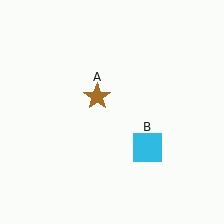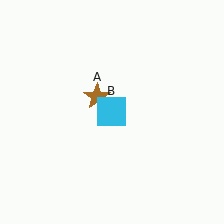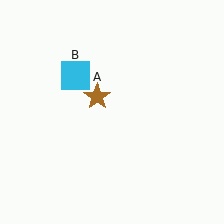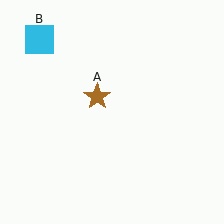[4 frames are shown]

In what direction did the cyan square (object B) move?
The cyan square (object B) moved up and to the left.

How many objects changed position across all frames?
1 object changed position: cyan square (object B).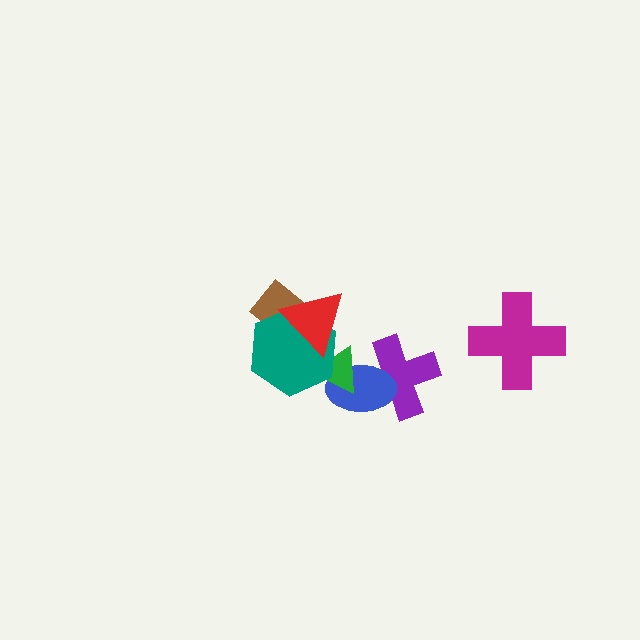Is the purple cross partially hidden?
Yes, it is partially covered by another shape.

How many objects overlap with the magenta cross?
0 objects overlap with the magenta cross.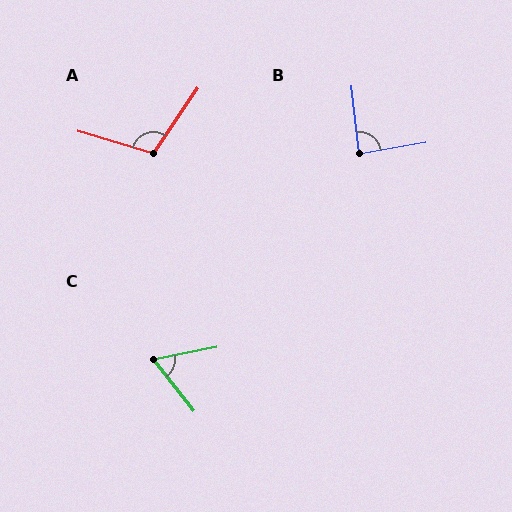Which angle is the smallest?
C, at approximately 63 degrees.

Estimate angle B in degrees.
Approximately 86 degrees.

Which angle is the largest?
A, at approximately 108 degrees.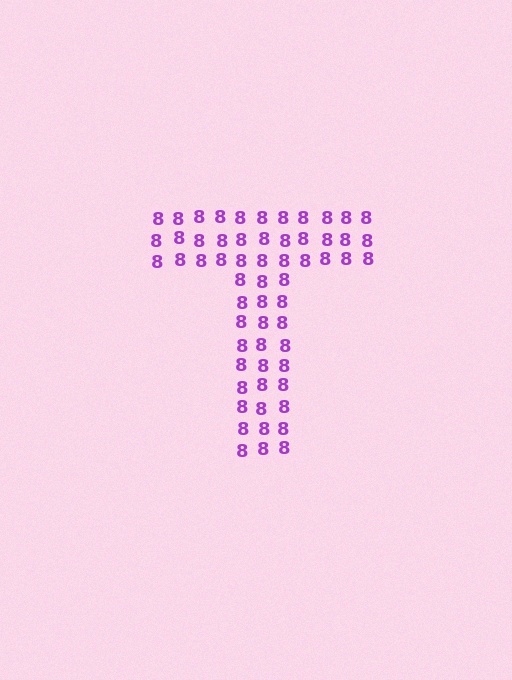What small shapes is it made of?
It is made of small digit 8's.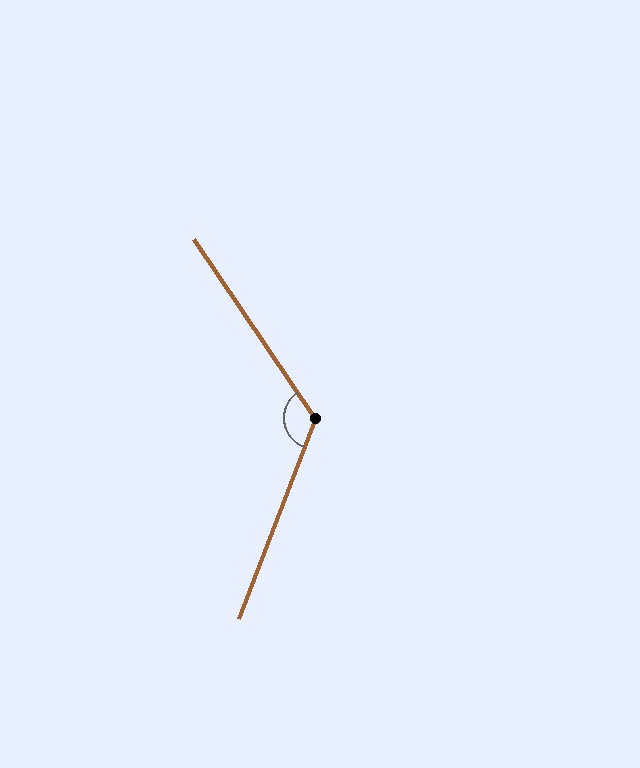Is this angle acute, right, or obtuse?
It is obtuse.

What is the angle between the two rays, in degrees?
Approximately 125 degrees.